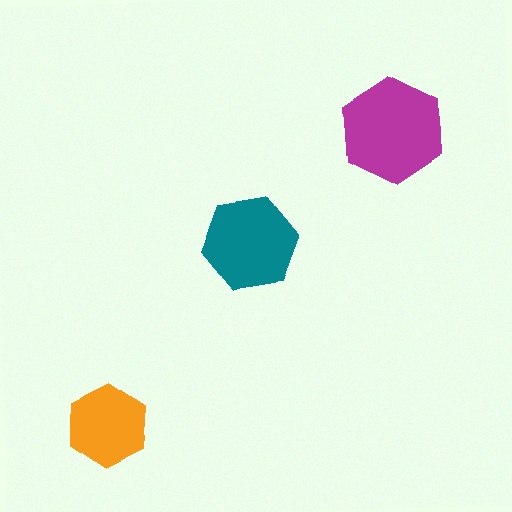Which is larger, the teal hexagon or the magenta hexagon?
The magenta one.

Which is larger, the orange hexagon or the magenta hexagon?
The magenta one.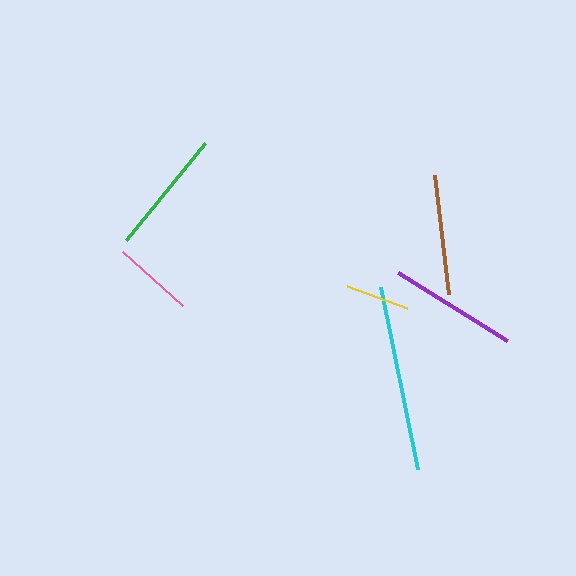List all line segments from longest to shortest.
From longest to shortest: cyan, purple, green, brown, pink, yellow.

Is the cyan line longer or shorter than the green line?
The cyan line is longer than the green line.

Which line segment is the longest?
The cyan line is the longest at approximately 185 pixels.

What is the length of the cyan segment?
The cyan segment is approximately 185 pixels long.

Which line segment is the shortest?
The yellow line is the shortest at approximately 64 pixels.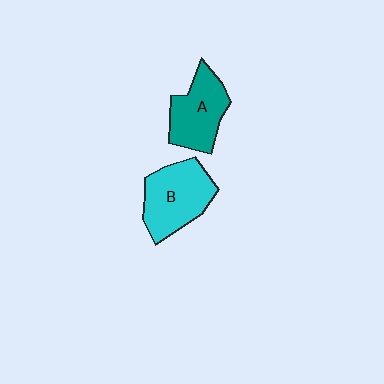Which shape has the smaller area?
Shape A (teal).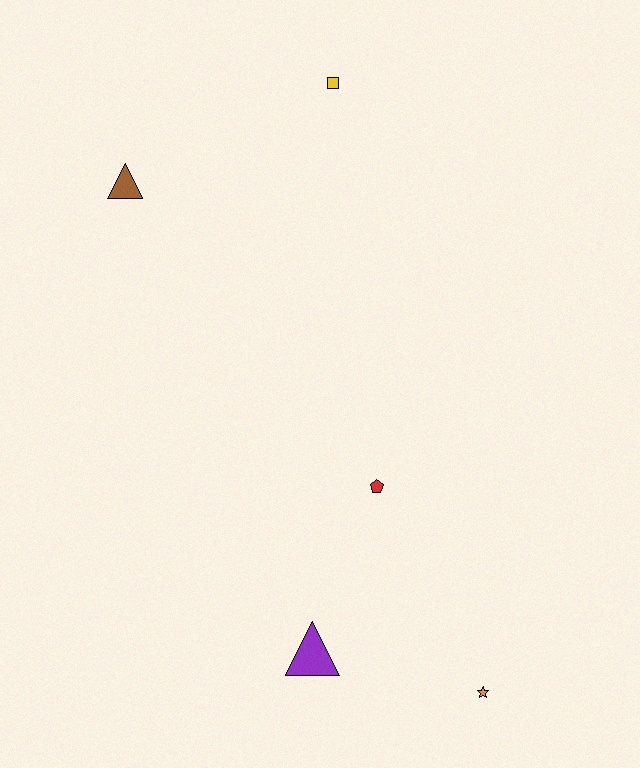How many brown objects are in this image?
There is 1 brown object.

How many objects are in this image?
There are 5 objects.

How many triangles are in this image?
There are 2 triangles.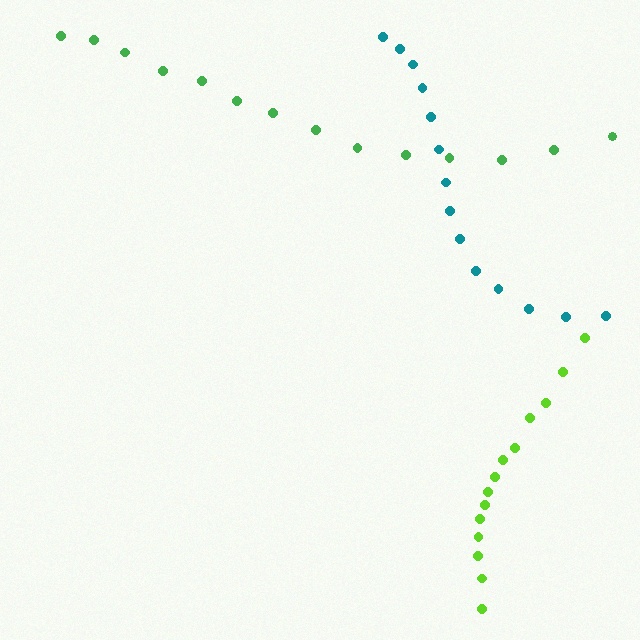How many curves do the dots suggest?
There are 3 distinct paths.